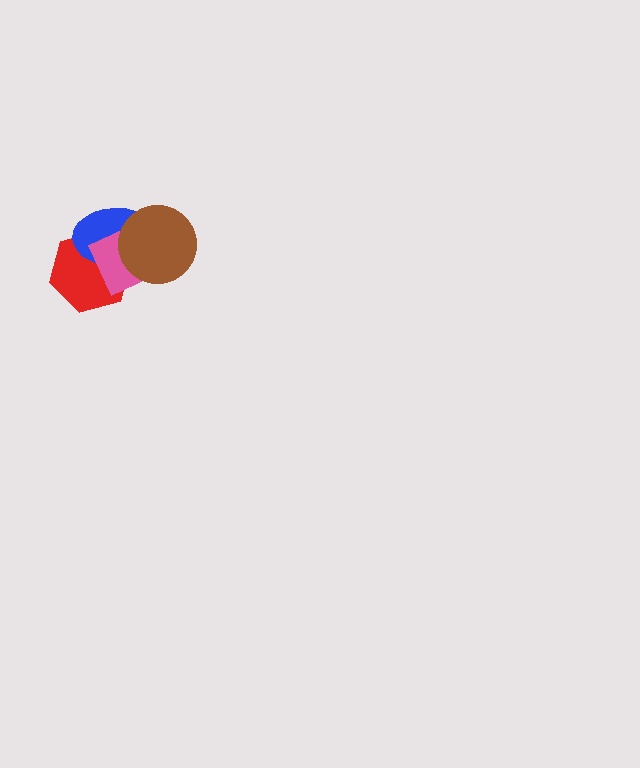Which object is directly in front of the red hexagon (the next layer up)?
The blue ellipse is directly in front of the red hexagon.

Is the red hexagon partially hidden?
Yes, it is partially covered by another shape.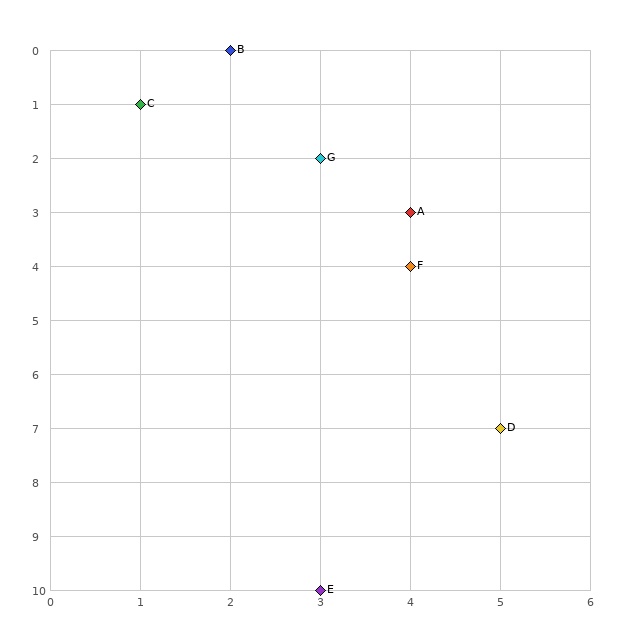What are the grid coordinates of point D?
Point D is at grid coordinates (5, 7).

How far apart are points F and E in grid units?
Points F and E are 1 column and 6 rows apart (about 6.1 grid units diagonally).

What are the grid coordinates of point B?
Point B is at grid coordinates (2, 0).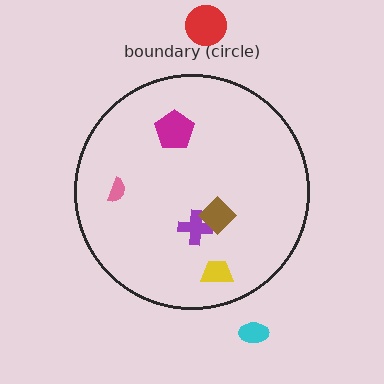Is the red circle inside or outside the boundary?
Outside.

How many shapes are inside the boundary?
5 inside, 2 outside.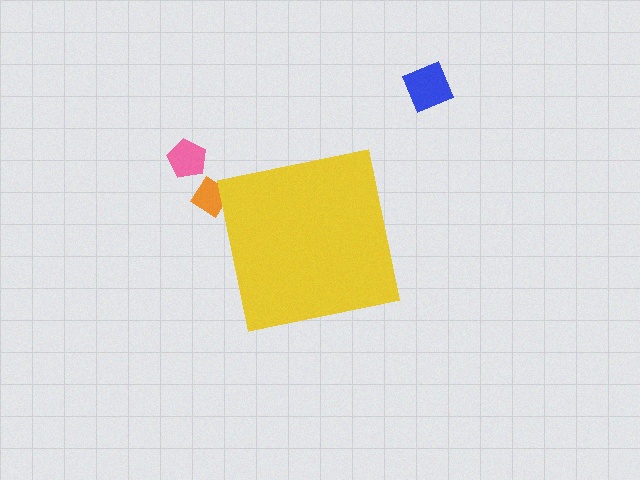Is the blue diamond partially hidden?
No, the blue diamond is fully visible.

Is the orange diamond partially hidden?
Yes, the orange diamond is partially hidden behind the yellow square.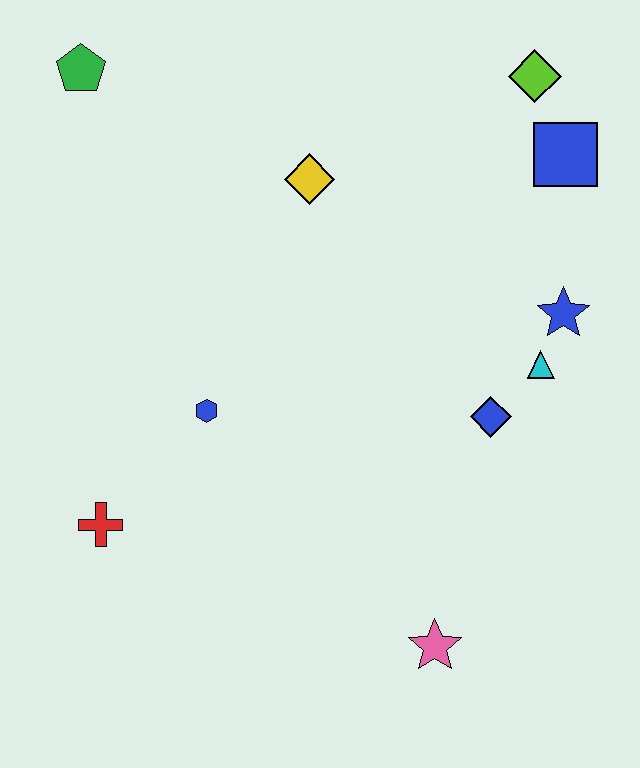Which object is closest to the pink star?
The blue diamond is closest to the pink star.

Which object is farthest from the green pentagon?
The pink star is farthest from the green pentagon.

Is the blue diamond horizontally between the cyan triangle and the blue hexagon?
Yes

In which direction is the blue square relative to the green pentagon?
The blue square is to the right of the green pentagon.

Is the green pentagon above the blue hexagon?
Yes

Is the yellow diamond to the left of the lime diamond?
Yes